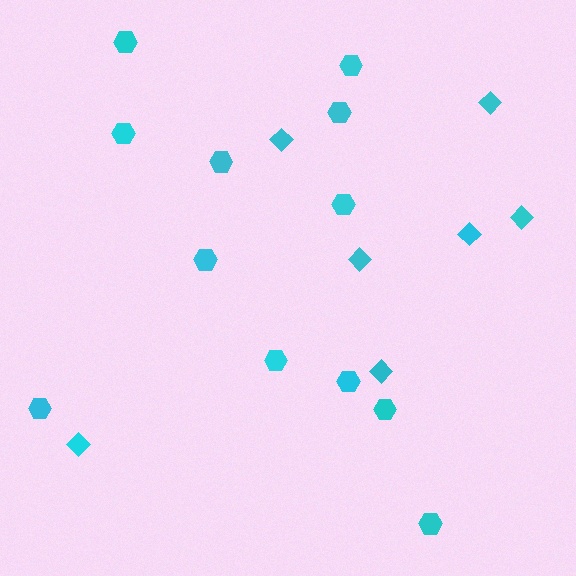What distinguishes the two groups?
There are 2 groups: one group of hexagons (12) and one group of diamonds (7).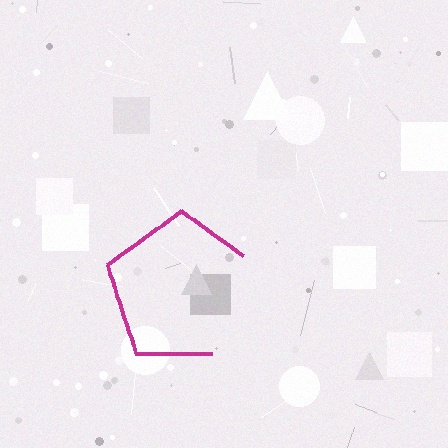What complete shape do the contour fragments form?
The contour fragments form a pentagon.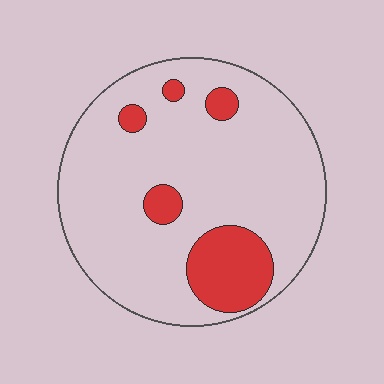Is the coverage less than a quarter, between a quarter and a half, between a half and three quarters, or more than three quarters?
Less than a quarter.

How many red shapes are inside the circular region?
5.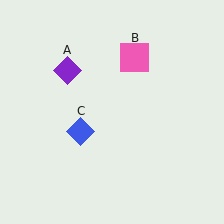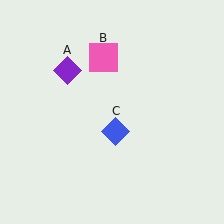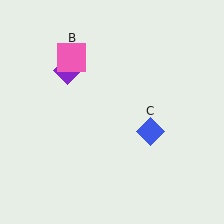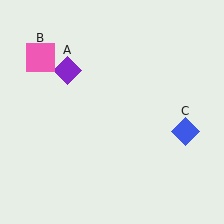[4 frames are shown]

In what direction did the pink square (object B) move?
The pink square (object B) moved left.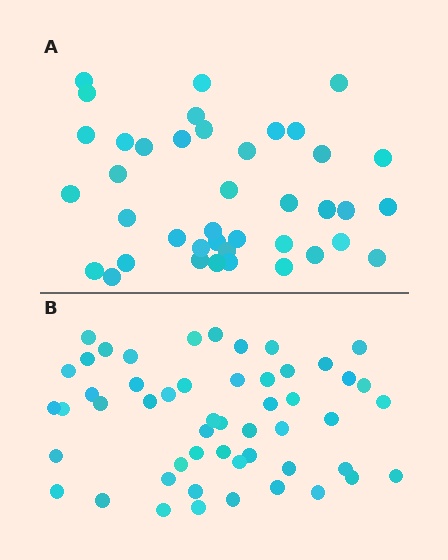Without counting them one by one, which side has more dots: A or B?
Region B (the bottom region) has more dots.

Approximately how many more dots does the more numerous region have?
Region B has roughly 12 or so more dots than region A.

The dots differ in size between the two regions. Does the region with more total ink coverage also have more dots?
No. Region A has more total ink coverage because its dots are larger, but region B actually contains more individual dots. Total area can be misleading — the number of items is what matters here.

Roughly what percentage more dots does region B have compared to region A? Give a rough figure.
About 30% more.